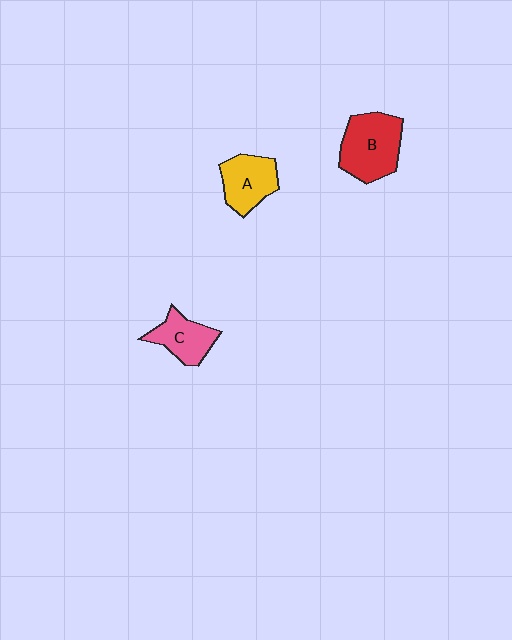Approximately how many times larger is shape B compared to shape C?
Approximately 1.5 times.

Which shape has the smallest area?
Shape C (pink).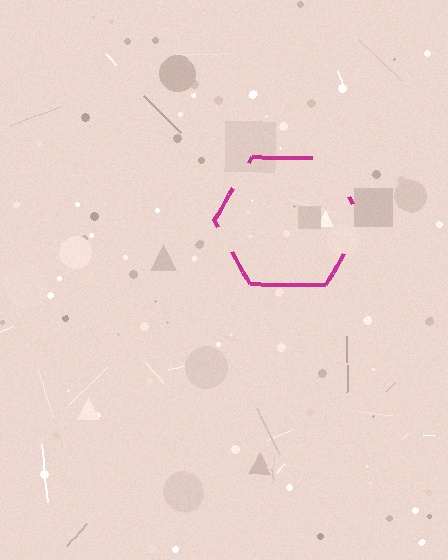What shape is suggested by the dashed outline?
The dashed outline suggests a hexagon.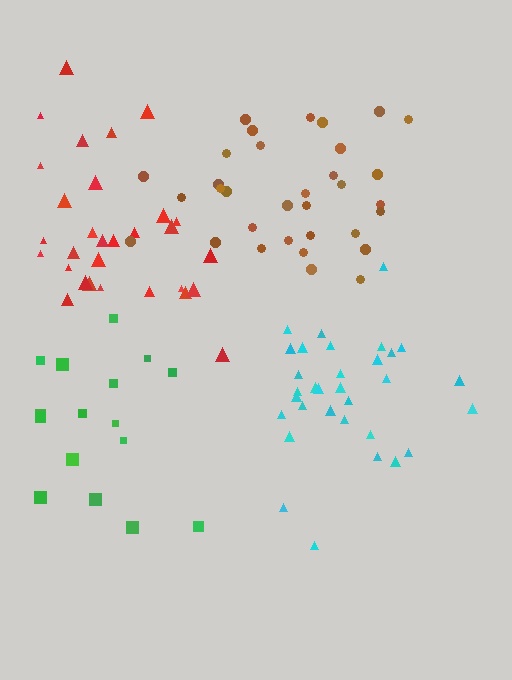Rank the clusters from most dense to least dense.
cyan, red, brown, green.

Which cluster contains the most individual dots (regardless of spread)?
Brown (33).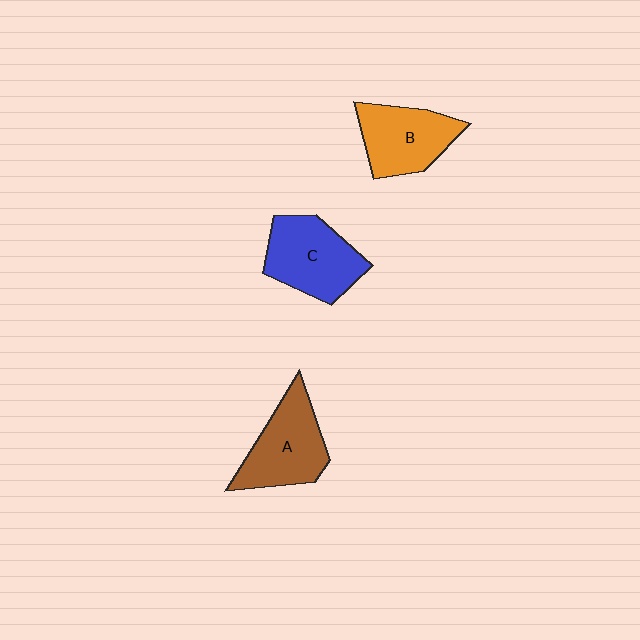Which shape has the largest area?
Shape C (blue).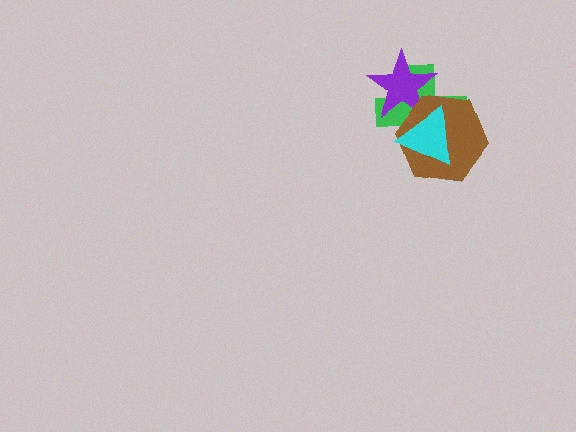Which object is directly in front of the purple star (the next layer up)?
The brown hexagon is directly in front of the purple star.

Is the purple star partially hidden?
Yes, it is partially covered by another shape.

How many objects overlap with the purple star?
3 objects overlap with the purple star.